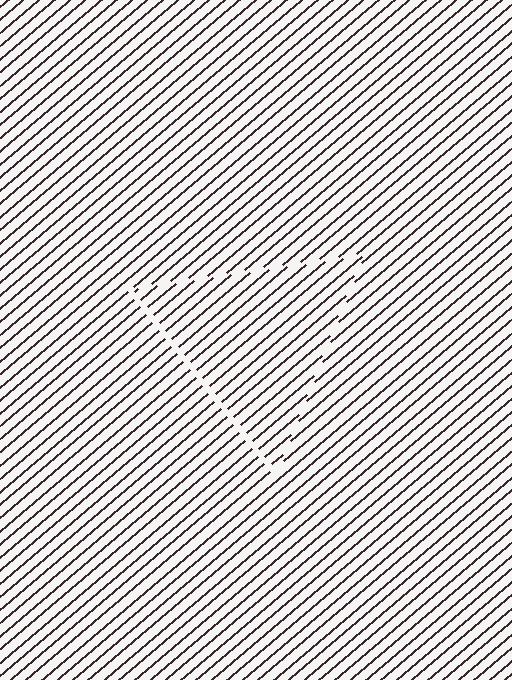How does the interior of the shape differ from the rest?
The interior of the shape contains the same grating, shifted by half a period — the contour is defined by the phase discontinuity where line-ends from the inner and outer gratings abut.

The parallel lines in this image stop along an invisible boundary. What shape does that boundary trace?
An illusory triangle. The interior of the shape contains the same grating, shifted by half a period — the contour is defined by the phase discontinuity where line-ends from the inner and outer gratings abut.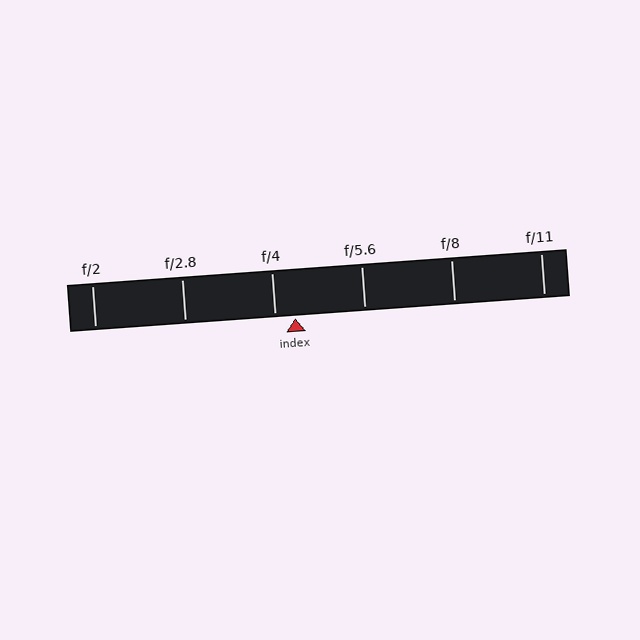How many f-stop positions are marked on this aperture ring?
There are 6 f-stop positions marked.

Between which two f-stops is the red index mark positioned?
The index mark is between f/4 and f/5.6.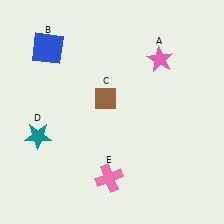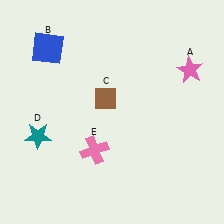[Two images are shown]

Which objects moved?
The objects that moved are: the pink star (A), the pink cross (E).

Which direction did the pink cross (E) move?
The pink cross (E) moved up.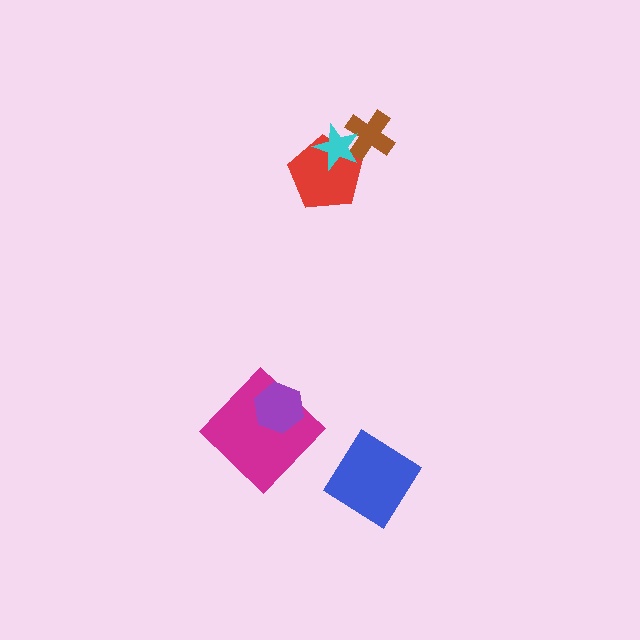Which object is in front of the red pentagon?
The cyan star is in front of the red pentagon.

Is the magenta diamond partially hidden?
Yes, it is partially covered by another shape.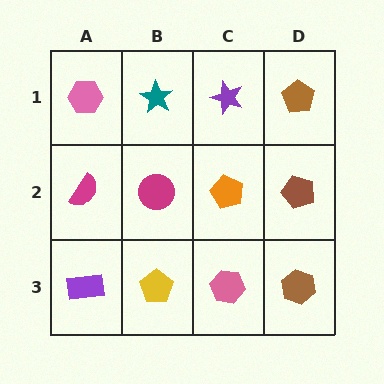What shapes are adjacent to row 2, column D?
A brown pentagon (row 1, column D), a brown hexagon (row 3, column D), an orange pentagon (row 2, column C).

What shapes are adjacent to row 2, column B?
A teal star (row 1, column B), a yellow pentagon (row 3, column B), a magenta semicircle (row 2, column A), an orange pentagon (row 2, column C).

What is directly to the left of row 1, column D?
A purple star.